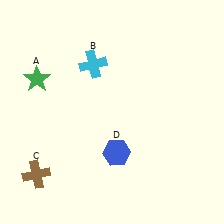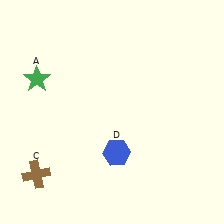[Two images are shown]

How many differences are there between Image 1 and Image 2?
There is 1 difference between the two images.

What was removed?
The cyan cross (B) was removed in Image 2.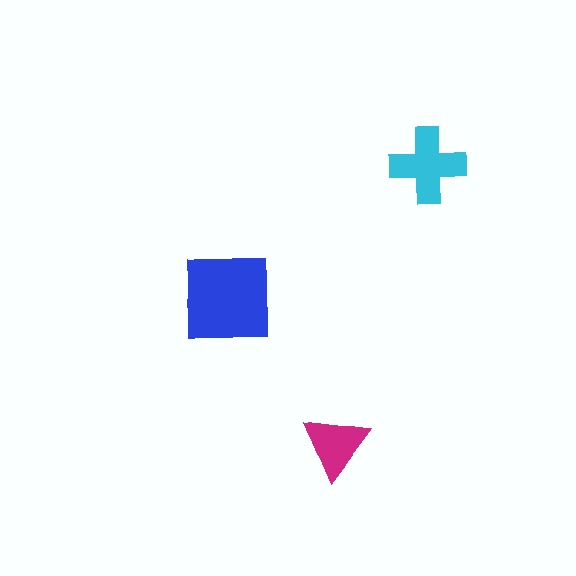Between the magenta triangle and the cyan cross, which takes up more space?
The cyan cross.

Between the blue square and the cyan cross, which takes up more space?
The blue square.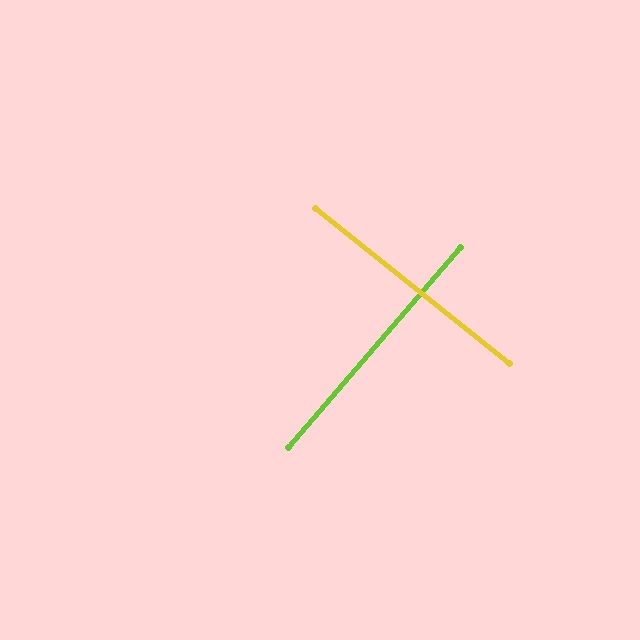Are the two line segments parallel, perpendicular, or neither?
Perpendicular — they meet at approximately 88°.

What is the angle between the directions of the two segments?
Approximately 88 degrees.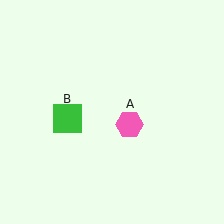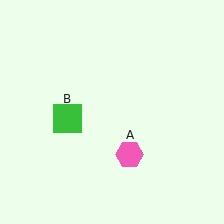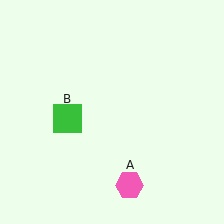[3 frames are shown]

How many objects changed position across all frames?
1 object changed position: pink hexagon (object A).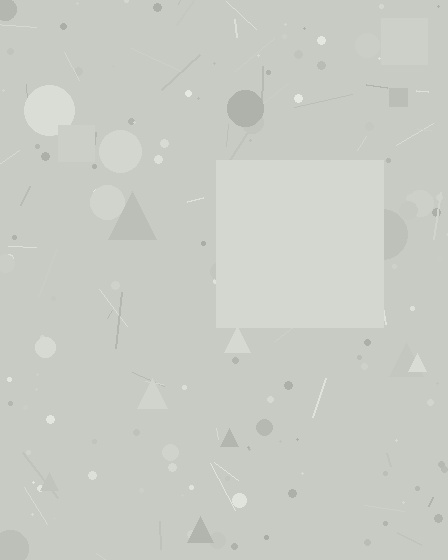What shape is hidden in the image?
A square is hidden in the image.